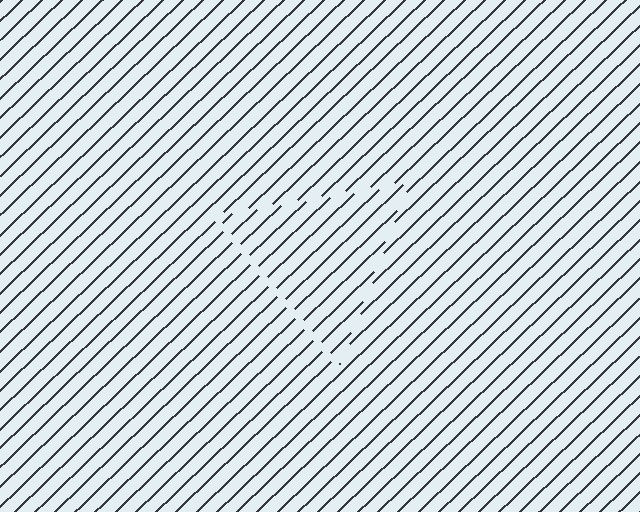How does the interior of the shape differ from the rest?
The interior of the shape contains the same grating, shifted by half a period — the contour is defined by the phase discontinuity where line-ends from the inner and outer gratings abut.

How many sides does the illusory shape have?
3 sides — the line-ends trace a triangle.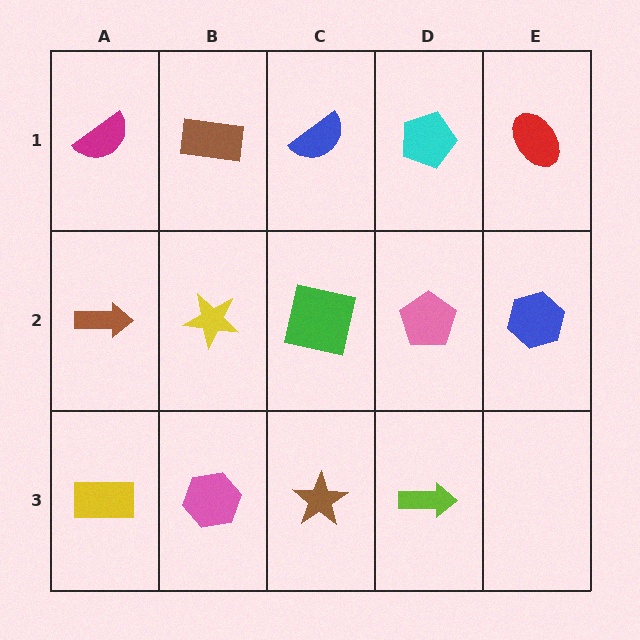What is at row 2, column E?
A blue hexagon.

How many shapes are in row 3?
4 shapes.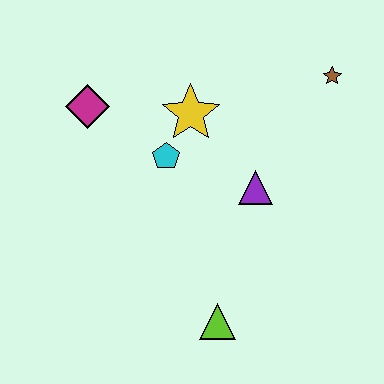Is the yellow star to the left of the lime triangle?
Yes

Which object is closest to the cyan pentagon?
The yellow star is closest to the cyan pentagon.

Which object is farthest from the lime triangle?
The brown star is farthest from the lime triangle.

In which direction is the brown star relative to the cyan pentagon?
The brown star is to the right of the cyan pentagon.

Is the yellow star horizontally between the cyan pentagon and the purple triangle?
Yes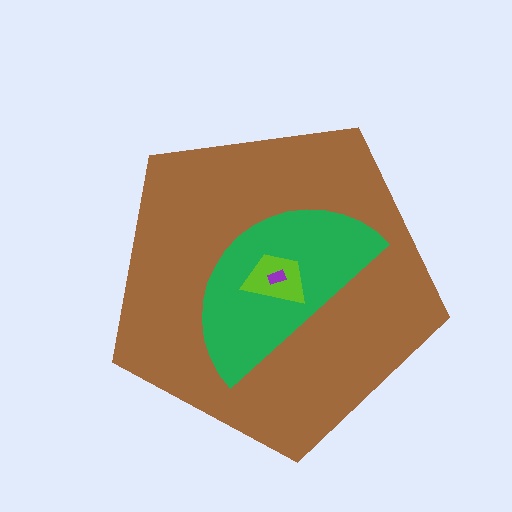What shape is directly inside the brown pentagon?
The green semicircle.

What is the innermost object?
The purple rectangle.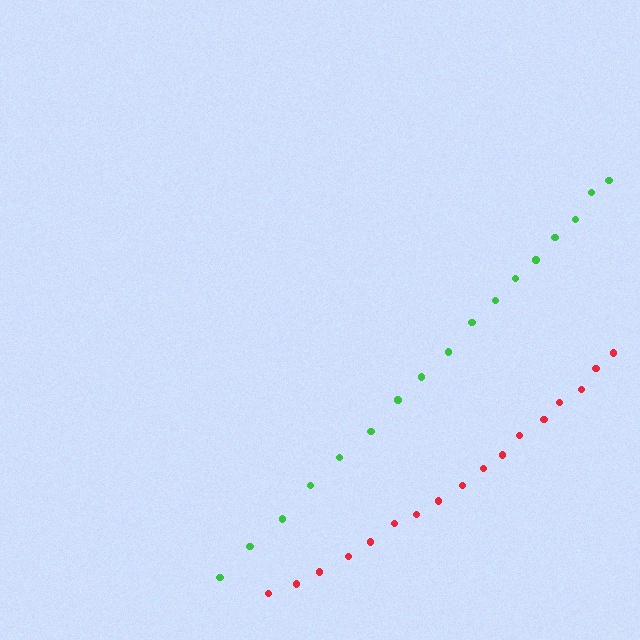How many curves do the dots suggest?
There are 2 distinct paths.